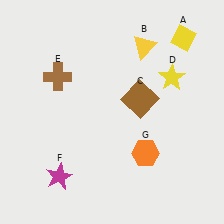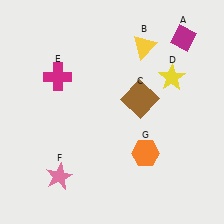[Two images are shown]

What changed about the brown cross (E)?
In Image 1, E is brown. In Image 2, it changed to magenta.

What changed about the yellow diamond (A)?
In Image 1, A is yellow. In Image 2, it changed to magenta.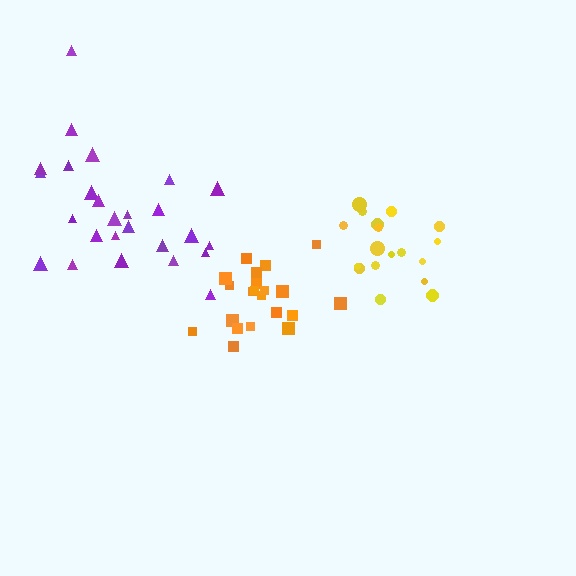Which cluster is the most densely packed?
Orange.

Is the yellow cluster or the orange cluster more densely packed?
Orange.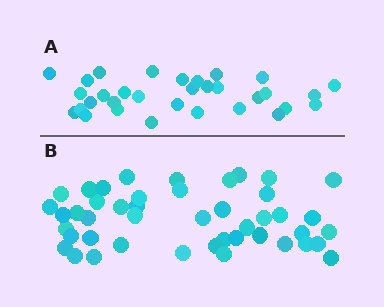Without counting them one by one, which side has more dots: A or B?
Region B (the bottom region) has more dots.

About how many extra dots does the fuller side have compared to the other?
Region B has approximately 15 more dots than region A.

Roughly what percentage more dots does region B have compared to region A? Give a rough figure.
About 40% more.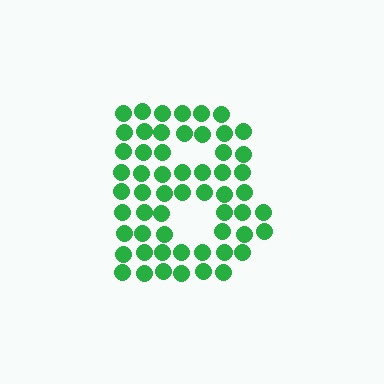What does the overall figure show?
The overall figure shows the letter B.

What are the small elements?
The small elements are circles.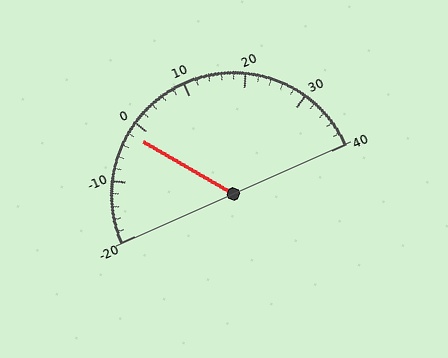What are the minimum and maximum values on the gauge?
The gauge ranges from -20 to 40.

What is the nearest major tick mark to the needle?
The nearest major tick mark is 0.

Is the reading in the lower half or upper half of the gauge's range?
The reading is in the lower half of the range (-20 to 40).